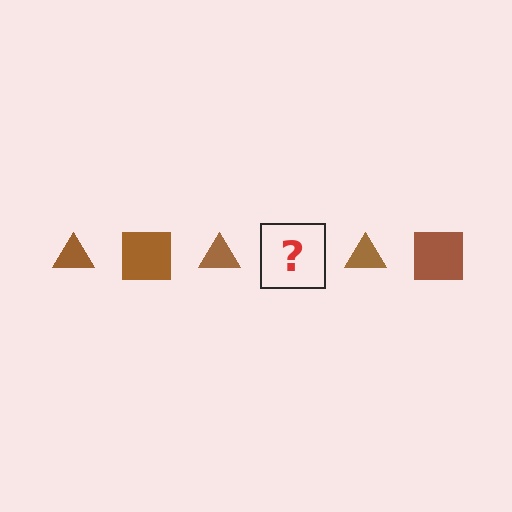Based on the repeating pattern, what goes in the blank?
The blank should be a brown square.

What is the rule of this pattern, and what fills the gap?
The rule is that the pattern cycles through triangle, square shapes in brown. The gap should be filled with a brown square.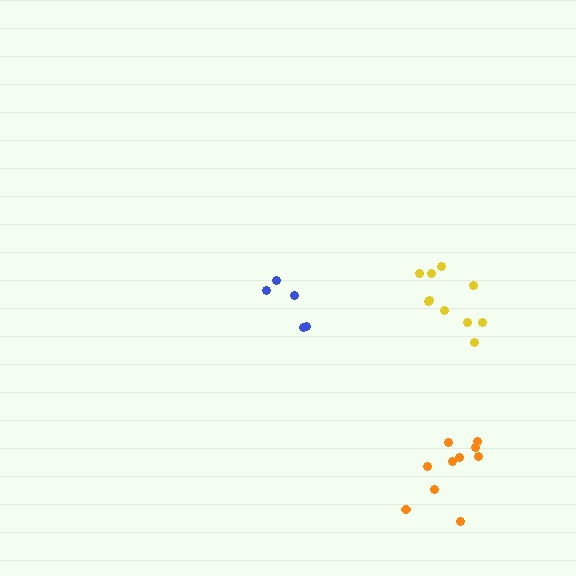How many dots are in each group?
Group 1: 5 dots, Group 2: 10 dots, Group 3: 10 dots (25 total).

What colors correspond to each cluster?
The clusters are colored: blue, yellow, orange.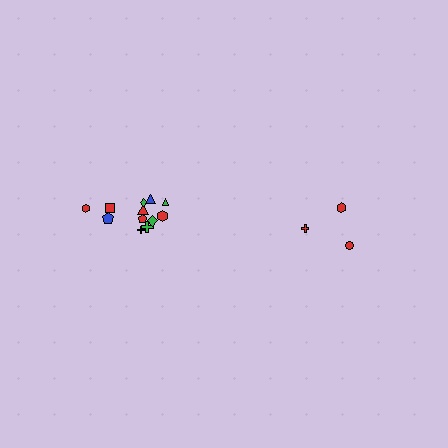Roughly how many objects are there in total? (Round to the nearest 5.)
Roughly 15 objects in total.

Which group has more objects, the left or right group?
The left group.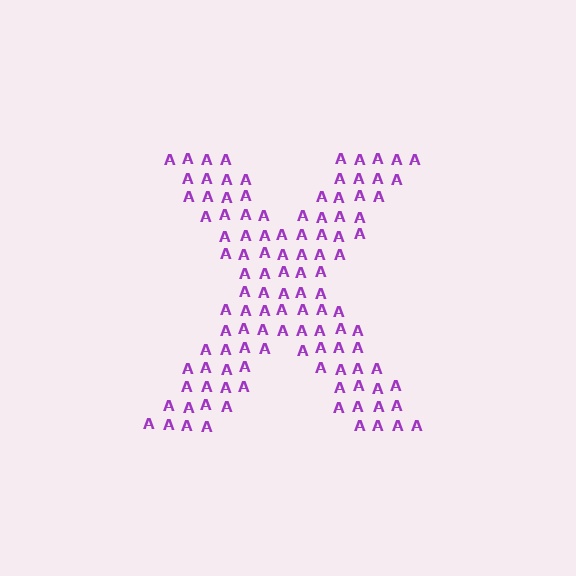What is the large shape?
The large shape is the letter X.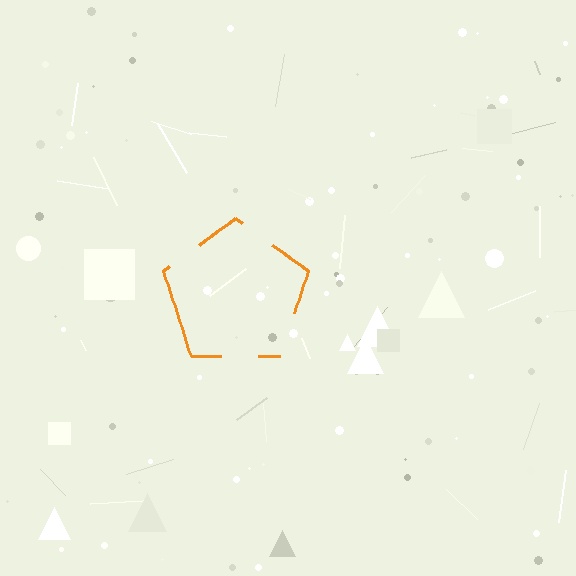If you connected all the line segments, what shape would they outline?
They would outline a pentagon.